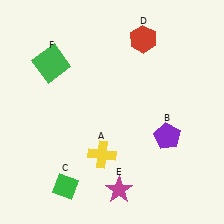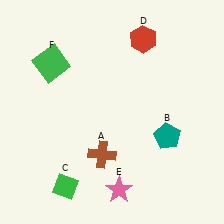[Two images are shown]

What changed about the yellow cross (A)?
In Image 1, A is yellow. In Image 2, it changed to brown.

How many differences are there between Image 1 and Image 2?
There are 3 differences between the two images.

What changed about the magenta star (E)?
In Image 1, E is magenta. In Image 2, it changed to pink.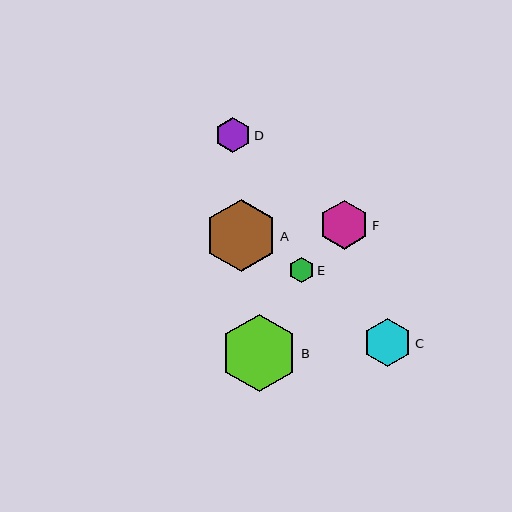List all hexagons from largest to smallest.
From largest to smallest: B, A, F, C, D, E.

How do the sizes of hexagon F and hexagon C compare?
Hexagon F and hexagon C are approximately the same size.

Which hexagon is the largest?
Hexagon B is the largest with a size of approximately 78 pixels.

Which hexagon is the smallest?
Hexagon E is the smallest with a size of approximately 25 pixels.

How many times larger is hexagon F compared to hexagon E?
Hexagon F is approximately 1.9 times the size of hexagon E.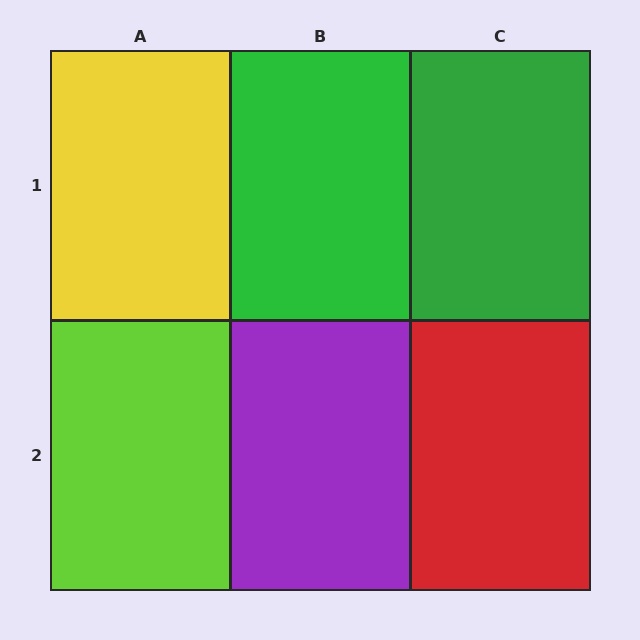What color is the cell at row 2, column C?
Red.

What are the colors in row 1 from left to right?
Yellow, green, green.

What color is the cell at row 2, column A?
Lime.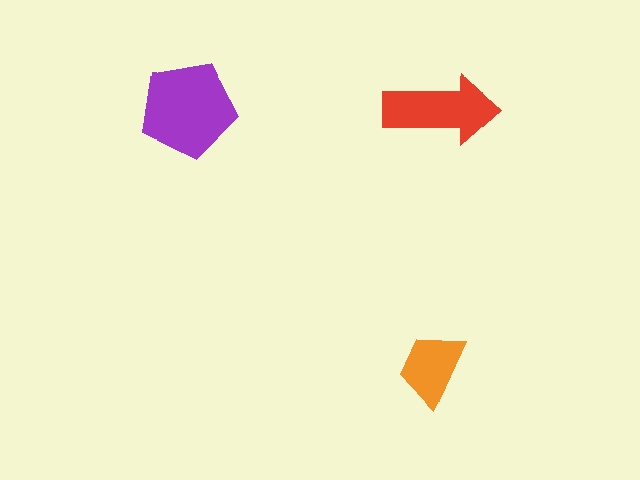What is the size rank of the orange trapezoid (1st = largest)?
3rd.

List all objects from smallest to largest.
The orange trapezoid, the red arrow, the purple pentagon.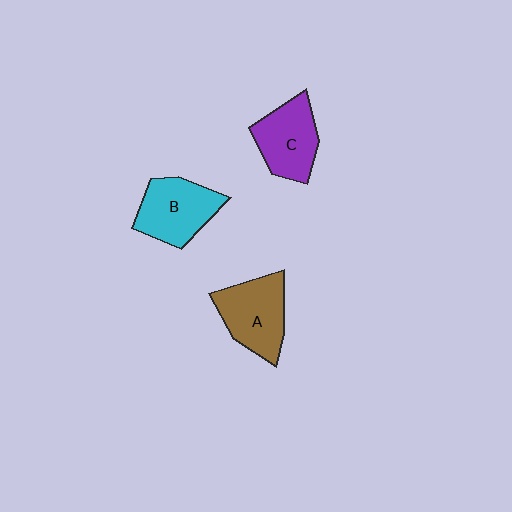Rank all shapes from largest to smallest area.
From largest to smallest: A (brown), B (cyan), C (purple).